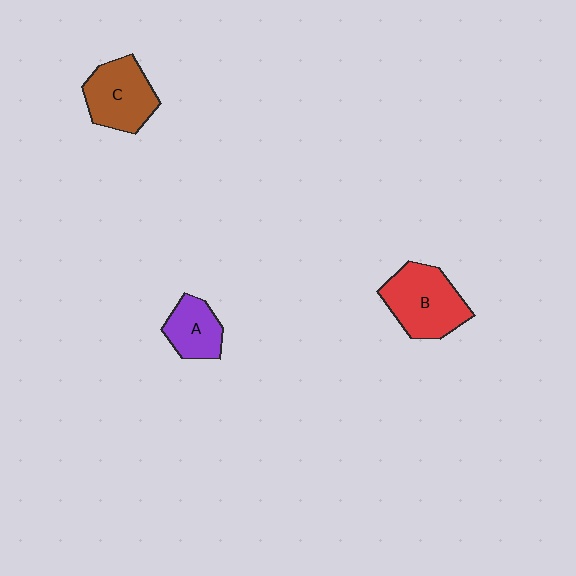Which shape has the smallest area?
Shape A (purple).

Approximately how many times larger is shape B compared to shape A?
Approximately 1.6 times.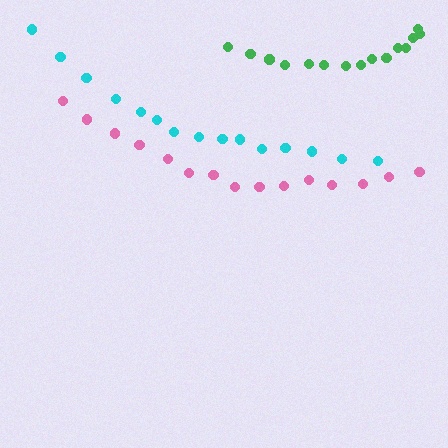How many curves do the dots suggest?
There are 3 distinct paths.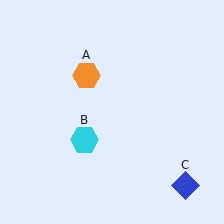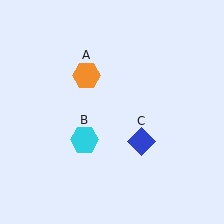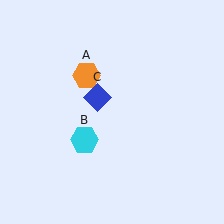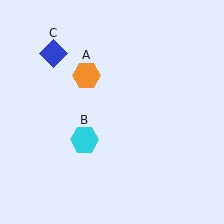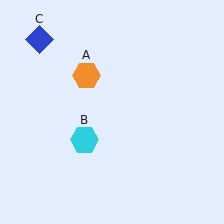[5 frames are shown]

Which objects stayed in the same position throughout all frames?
Orange hexagon (object A) and cyan hexagon (object B) remained stationary.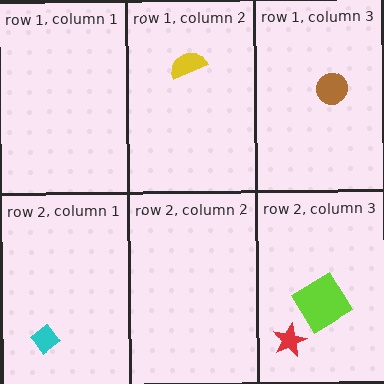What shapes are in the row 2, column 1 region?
The cyan diamond.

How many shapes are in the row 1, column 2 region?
1.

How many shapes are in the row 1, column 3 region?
1.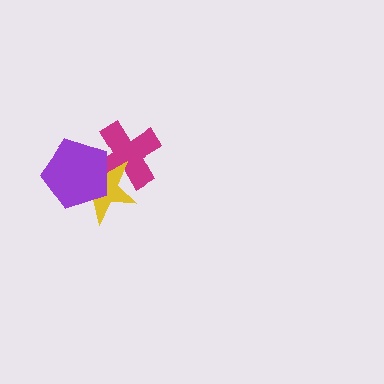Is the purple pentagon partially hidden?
No, no other shape covers it.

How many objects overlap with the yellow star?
2 objects overlap with the yellow star.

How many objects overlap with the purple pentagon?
2 objects overlap with the purple pentagon.